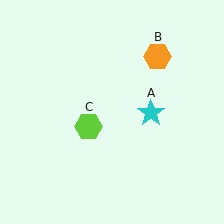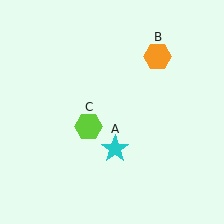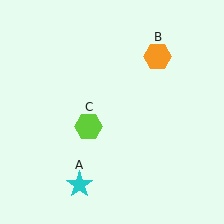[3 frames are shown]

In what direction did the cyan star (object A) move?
The cyan star (object A) moved down and to the left.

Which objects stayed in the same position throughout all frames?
Orange hexagon (object B) and lime hexagon (object C) remained stationary.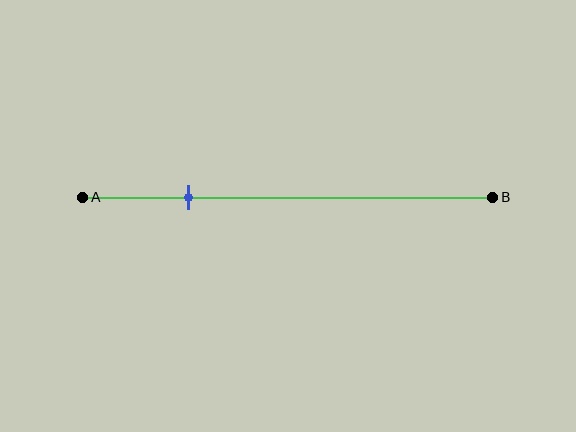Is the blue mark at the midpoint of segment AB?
No, the mark is at about 25% from A, not at the 50% midpoint.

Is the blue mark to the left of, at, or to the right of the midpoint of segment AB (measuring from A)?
The blue mark is to the left of the midpoint of segment AB.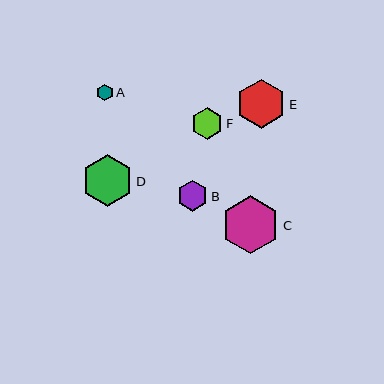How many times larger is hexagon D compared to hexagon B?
Hexagon D is approximately 1.7 times the size of hexagon B.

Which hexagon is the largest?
Hexagon C is the largest with a size of approximately 58 pixels.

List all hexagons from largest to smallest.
From largest to smallest: C, D, E, F, B, A.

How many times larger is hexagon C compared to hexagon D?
Hexagon C is approximately 1.1 times the size of hexagon D.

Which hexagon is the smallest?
Hexagon A is the smallest with a size of approximately 16 pixels.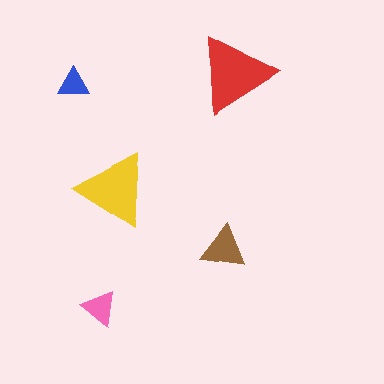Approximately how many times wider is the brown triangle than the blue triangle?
About 1.5 times wider.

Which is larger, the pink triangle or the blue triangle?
The pink one.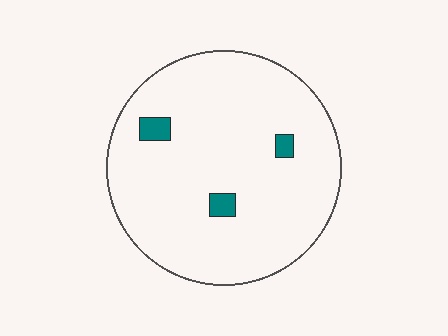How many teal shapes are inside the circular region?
3.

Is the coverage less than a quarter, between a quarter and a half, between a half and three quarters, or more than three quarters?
Less than a quarter.